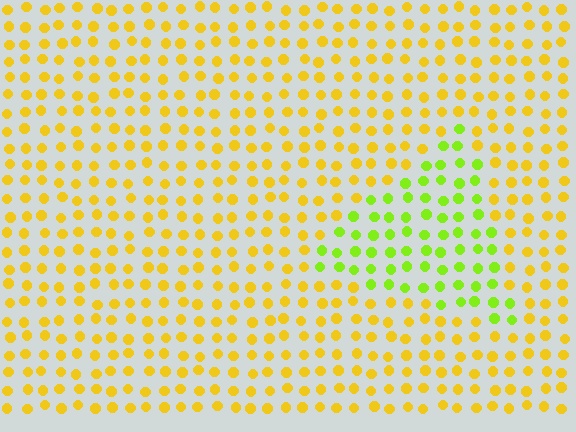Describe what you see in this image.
The image is filled with small yellow elements in a uniform arrangement. A triangle-shaped region is visible where the elements are tinted to a slightly different hue, forming a subtle color boundary.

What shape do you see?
I see a triangle.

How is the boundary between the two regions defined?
The boundary is defined purely by a slight shift in hue (about 42 degrees). Spacing, size, and orientation are identical on both sides.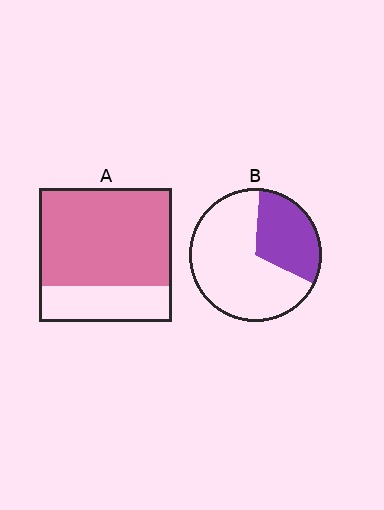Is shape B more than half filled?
No.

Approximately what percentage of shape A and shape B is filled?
A is approximately 75% and B is approximately 30%.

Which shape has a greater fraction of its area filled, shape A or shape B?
Shape A.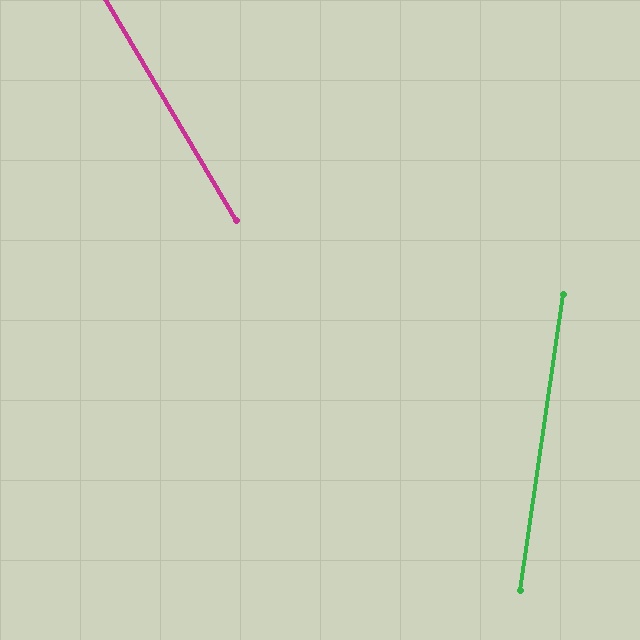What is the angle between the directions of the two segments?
Approximately 39 degrees.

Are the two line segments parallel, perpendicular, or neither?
Neither parallel nor perpendicular — they differ by about 39°.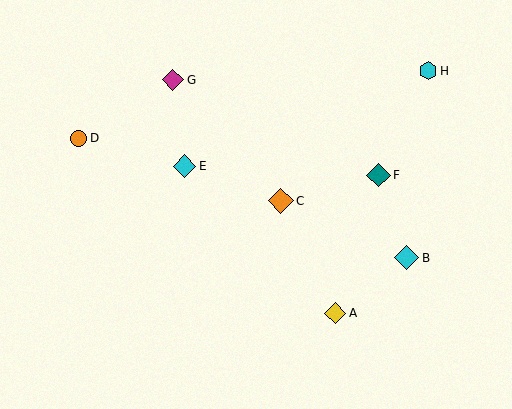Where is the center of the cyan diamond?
The center of the cyan diamond is at (407, 258).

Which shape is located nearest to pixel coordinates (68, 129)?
The orange circle (labeled D) at (79, 138) is nearest to that location.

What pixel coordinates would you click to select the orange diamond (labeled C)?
Click at (281, 201) to select the orange diamond C.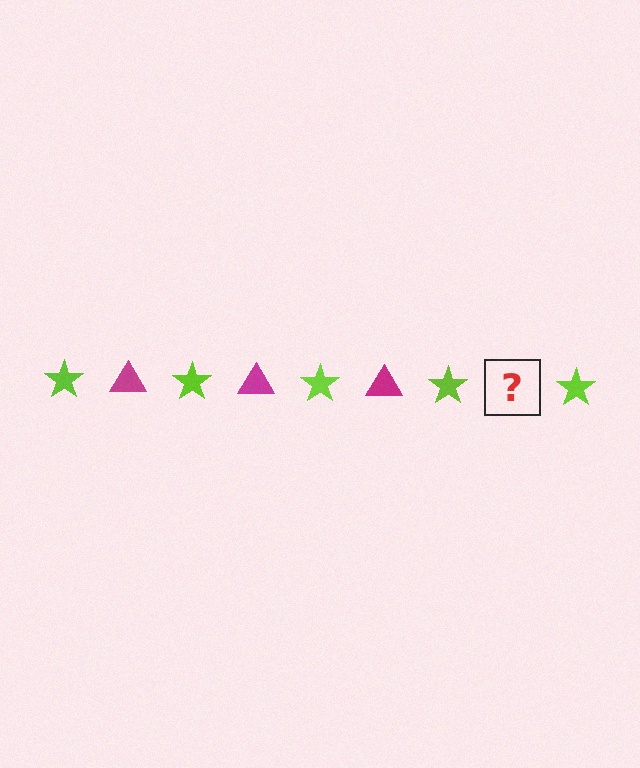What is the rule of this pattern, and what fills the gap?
The rule is that the pattern alternates between lime star and magenta triangle. The gap should be filled with a magenta triangle.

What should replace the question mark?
The question mark should be replaced with a magenta triangle.